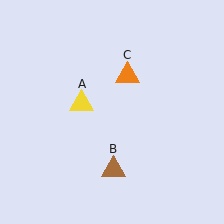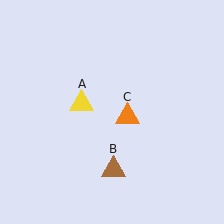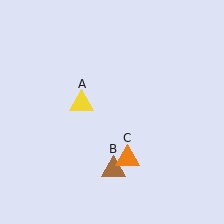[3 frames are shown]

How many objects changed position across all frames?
1 object changed position: orange triangle (object C).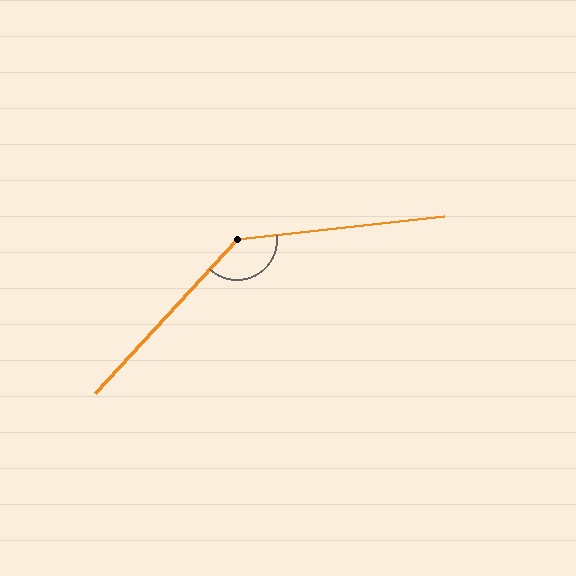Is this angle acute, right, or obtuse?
It is obtuse.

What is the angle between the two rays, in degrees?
Approximately 139 degrees.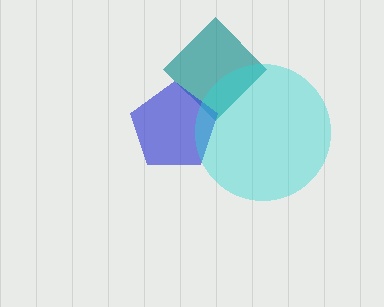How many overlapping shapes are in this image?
There are 3 overlapping shapes in the image.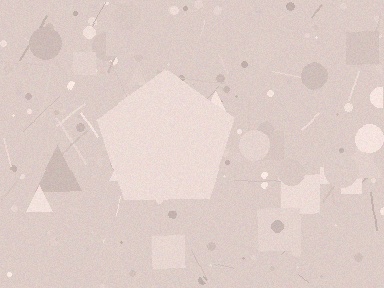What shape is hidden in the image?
A pentagon is hidden in the image.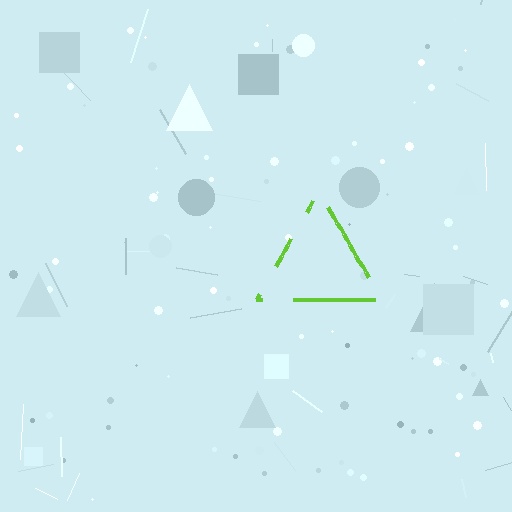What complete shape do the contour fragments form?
The contour fragments form a triangle.